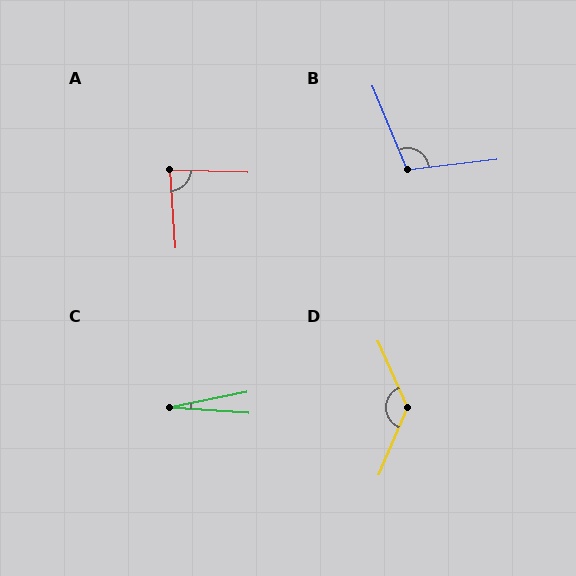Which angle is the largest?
D, at approximately 134 degrees.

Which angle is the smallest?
C, at approximately 15 degrees.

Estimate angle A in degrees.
Approximately 84 degrees.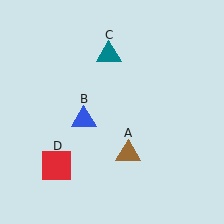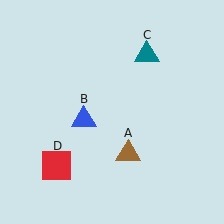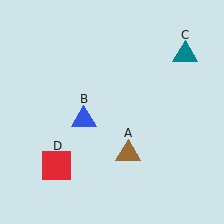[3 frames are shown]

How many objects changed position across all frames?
1 object changed position: teal triangle (object C).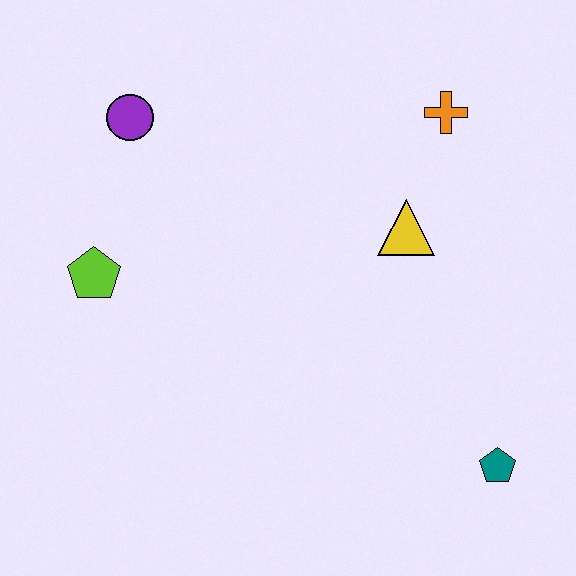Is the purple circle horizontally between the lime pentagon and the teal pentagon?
Yes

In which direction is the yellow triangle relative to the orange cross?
The yellow triangle is below the orange cross.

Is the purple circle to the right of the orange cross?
No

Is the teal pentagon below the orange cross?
Yes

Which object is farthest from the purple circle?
The teal pentagon is farthest from the purple circle.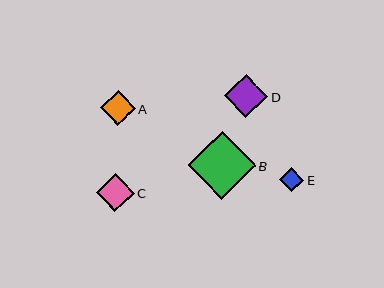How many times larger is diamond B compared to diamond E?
Diamond B is approximately 2.8 times the size of diamond E.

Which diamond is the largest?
Diamond B is the largest with a size of approximately 68 pixels.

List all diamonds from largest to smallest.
From largest to smallest: B, D, C, A, E.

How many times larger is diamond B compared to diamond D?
Diamond B is approximately 1.6 times the size of diamond D.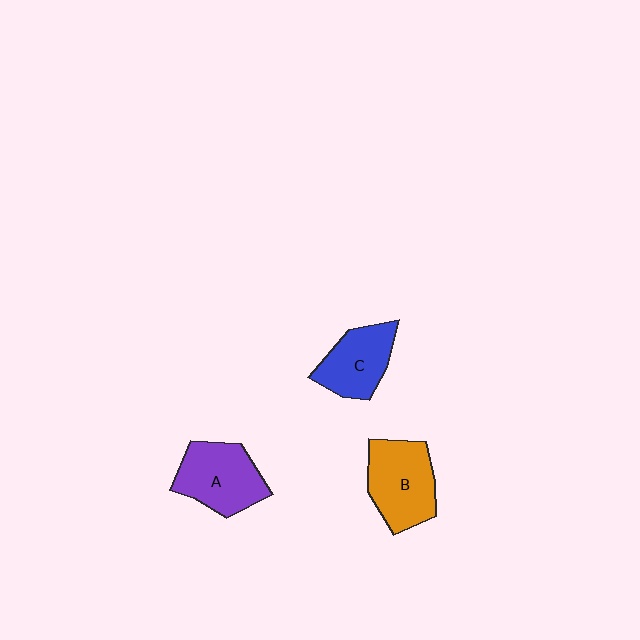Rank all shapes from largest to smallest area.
From largest to smallest: B (orange), A (purple), C (blue).